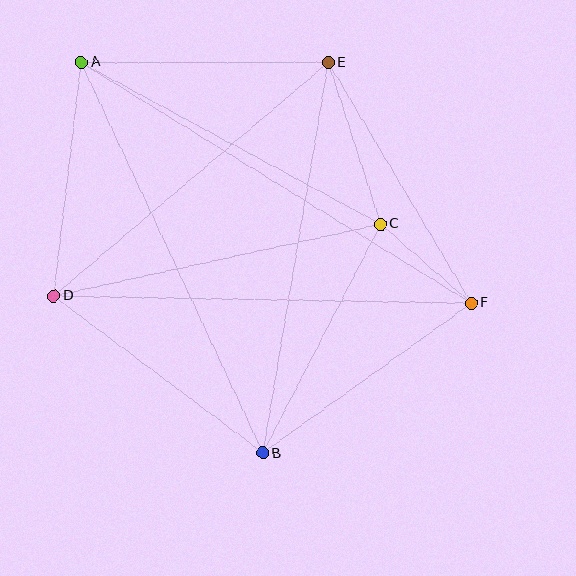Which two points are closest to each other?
Points C and F are closest to each other.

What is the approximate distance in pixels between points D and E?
The distance between D and E is approximately 360 pixels.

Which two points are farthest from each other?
Points A and F are farthest from each other.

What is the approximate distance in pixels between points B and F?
The distance between B and F is approximately 257 pixels.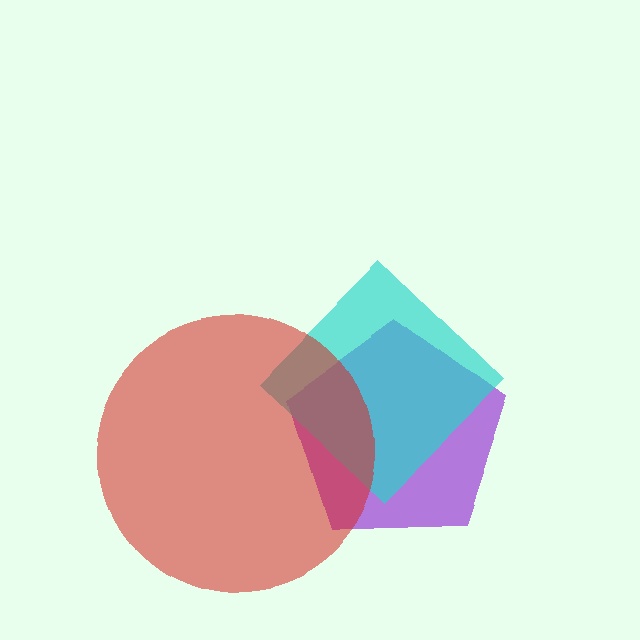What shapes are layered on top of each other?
The layered shapes are: a purple pentagon, a cyan diamond, a red circle.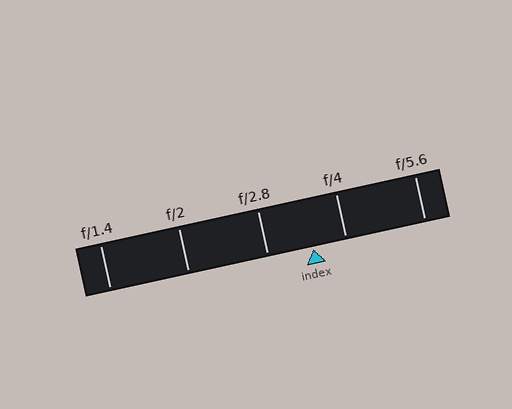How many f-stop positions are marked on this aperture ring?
There are 5 f-stop positions marked.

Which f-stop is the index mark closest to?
The index mark is closest to f/4.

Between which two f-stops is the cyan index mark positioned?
The index mark is between f/2.8 and f/4.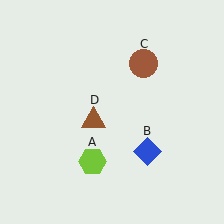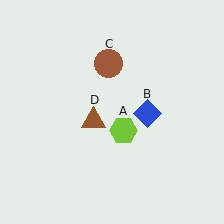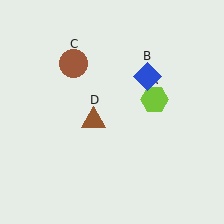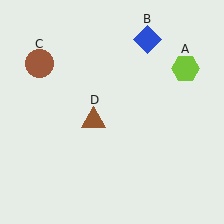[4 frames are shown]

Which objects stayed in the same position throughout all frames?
Brown triangle (object D) remained stationary.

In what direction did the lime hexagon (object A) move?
The lime hexagon (object A) moved up and to the right.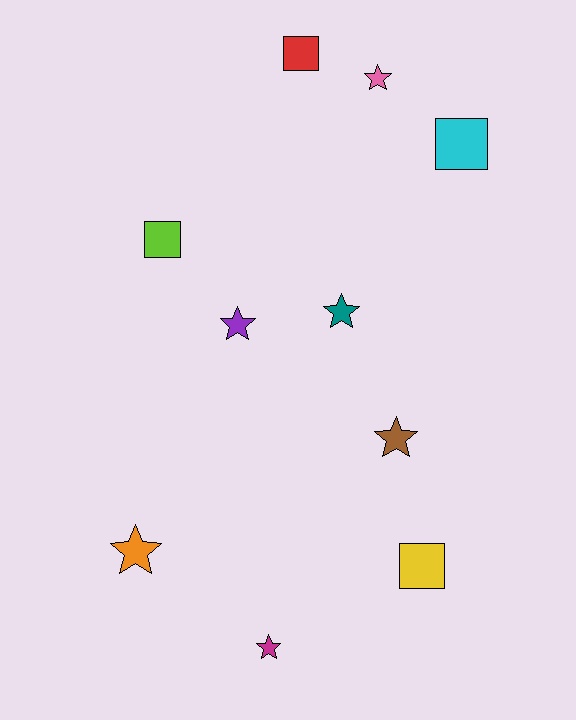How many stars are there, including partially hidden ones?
There are 6 stars.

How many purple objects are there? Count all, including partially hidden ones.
There is 1 purple object.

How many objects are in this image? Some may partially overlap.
There are 10 objects.